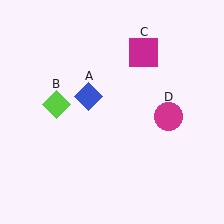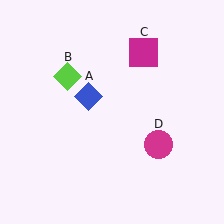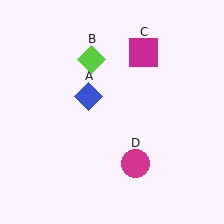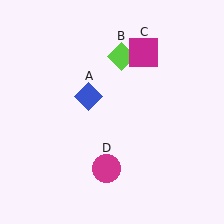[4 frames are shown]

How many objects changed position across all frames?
2 objects changed position: lime diamond (object B), magenta circle (object D).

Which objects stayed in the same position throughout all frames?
Blue diamond (object A) and magenta square (object C) remained stationary.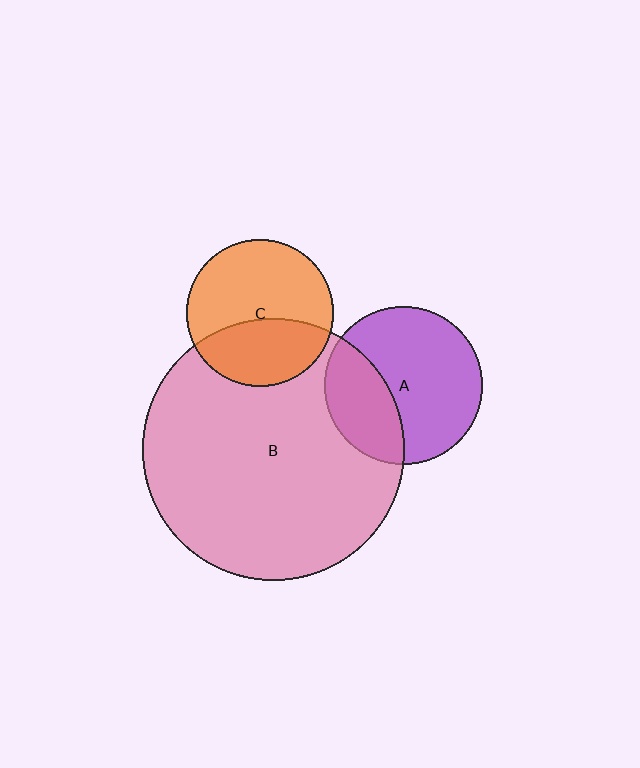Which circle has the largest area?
Circle B (pink).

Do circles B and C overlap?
Yes.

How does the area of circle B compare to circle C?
Approximately 3.2 times.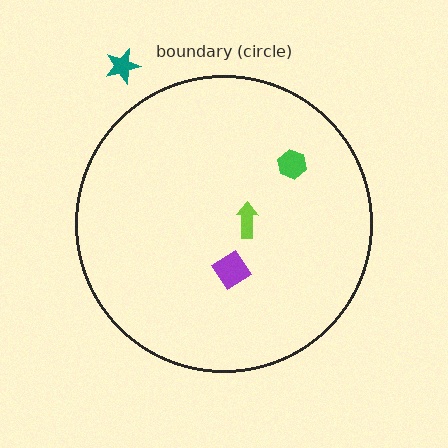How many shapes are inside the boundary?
3 inside, 1 outside.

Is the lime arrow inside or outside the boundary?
Inside.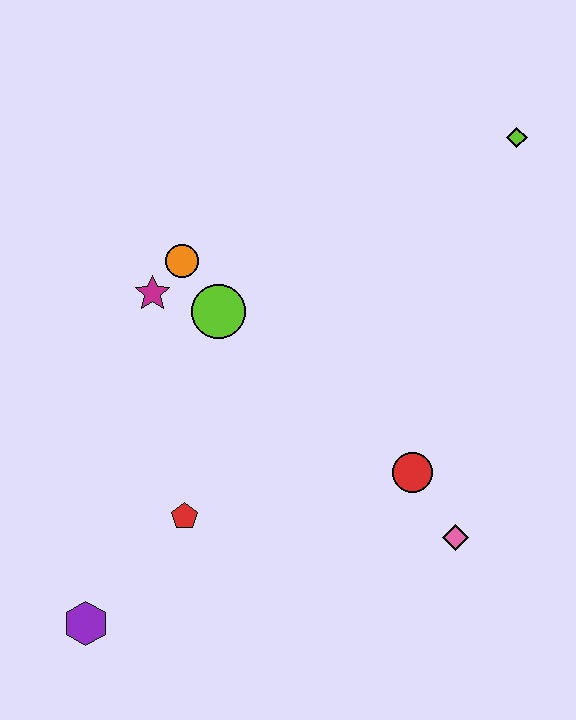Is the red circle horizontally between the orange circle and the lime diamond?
Yes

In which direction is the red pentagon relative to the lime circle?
The red pentagon is below the lime circle.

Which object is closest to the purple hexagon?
The red pentagon is closest to the purple hexagon.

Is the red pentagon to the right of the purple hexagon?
Yes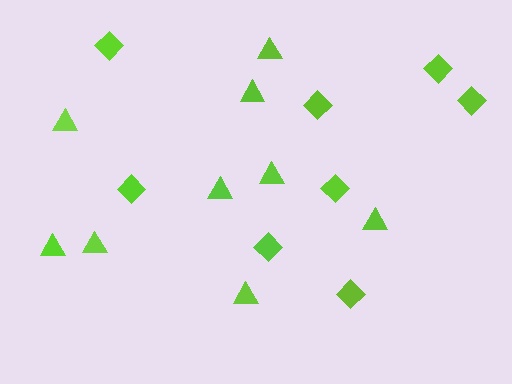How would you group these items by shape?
There are 2 groups: one group of diamonds (8) and one group of triangles (9).